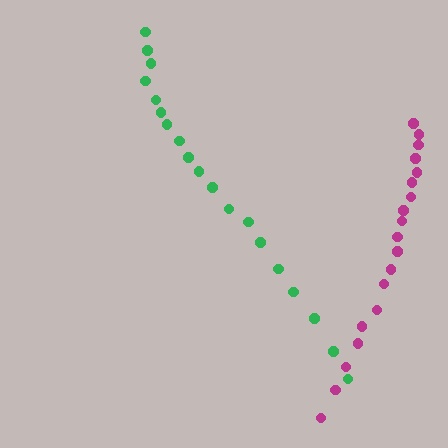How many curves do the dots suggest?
There are 2 distinct paths.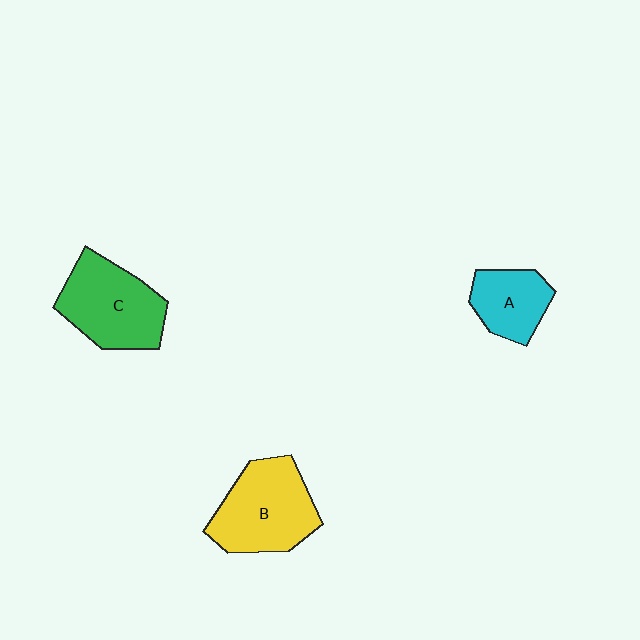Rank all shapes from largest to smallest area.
From largest to smallest: B (yellow), C (green), A (cyan).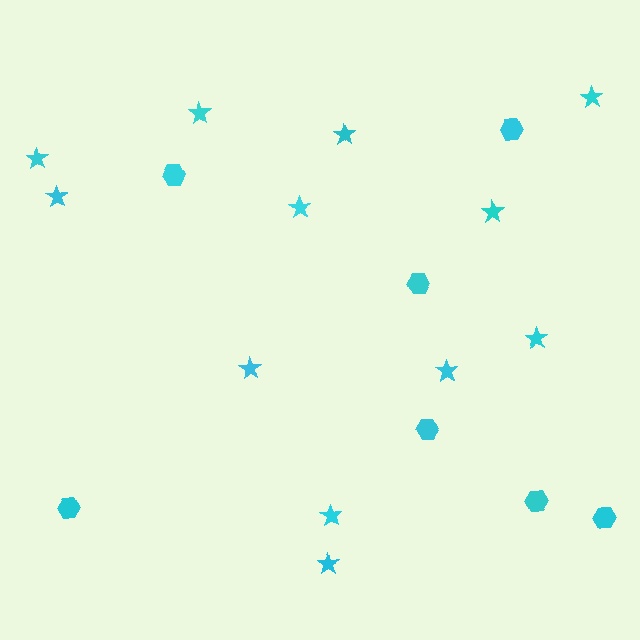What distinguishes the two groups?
There are 2 groups: one group of stars (12) and one group of hexagons (7).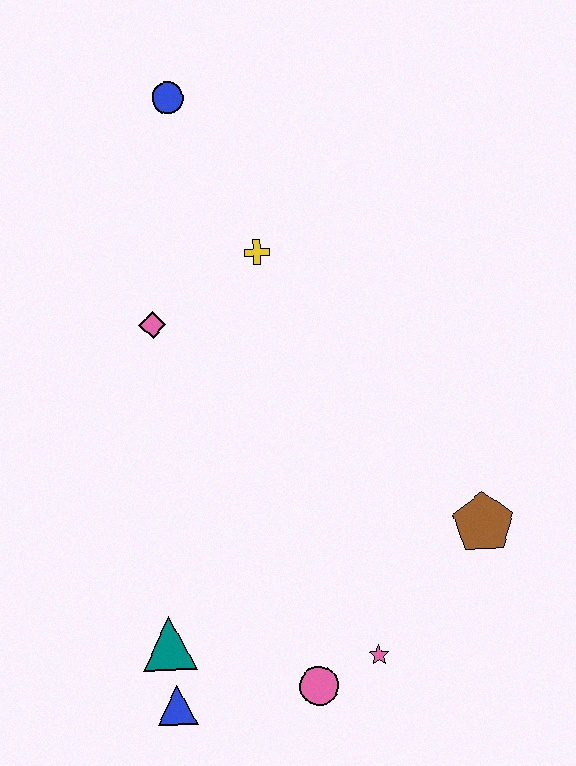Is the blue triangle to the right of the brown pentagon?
No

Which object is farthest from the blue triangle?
The blue circle is farthest from the blue triangle.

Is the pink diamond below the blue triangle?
No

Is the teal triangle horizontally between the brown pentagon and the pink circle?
No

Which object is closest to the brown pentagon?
The pink star is closest to the brown pentagon.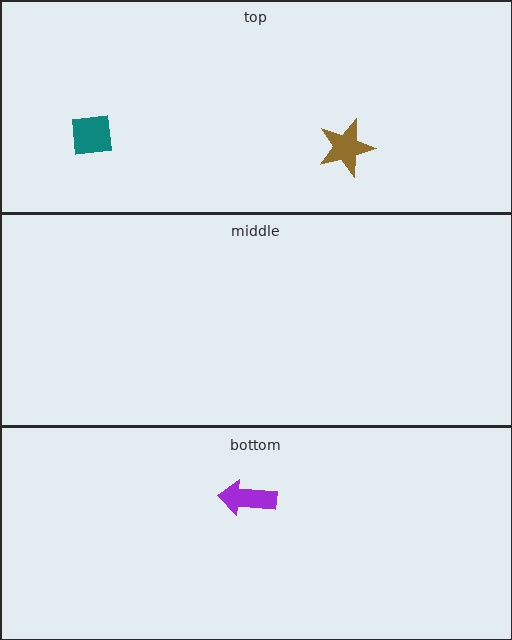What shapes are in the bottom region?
The purple arrow.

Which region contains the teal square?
The top region.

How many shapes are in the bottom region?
1.